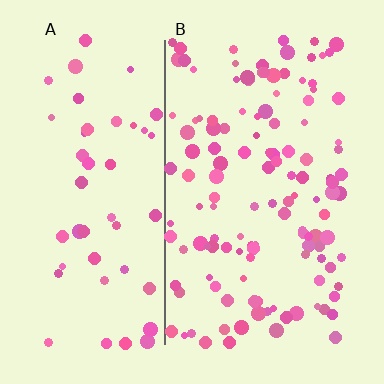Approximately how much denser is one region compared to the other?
Approximately 2.6× — region B over region A.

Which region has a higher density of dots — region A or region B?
B (the right).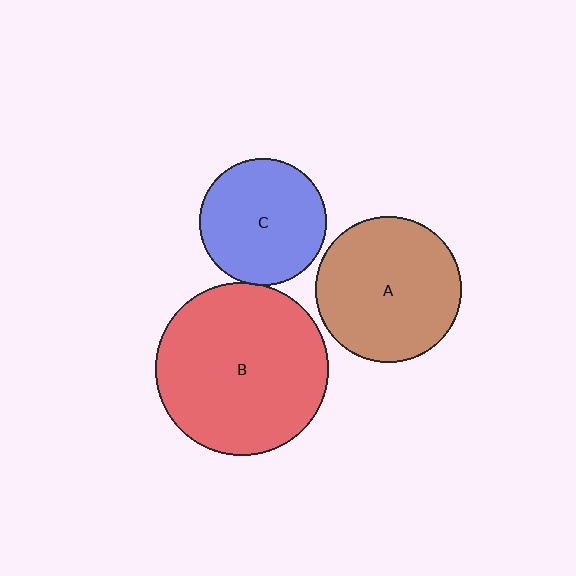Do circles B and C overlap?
Yes.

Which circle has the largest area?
Circle B (red).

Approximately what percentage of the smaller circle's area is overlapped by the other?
Approximately 5%.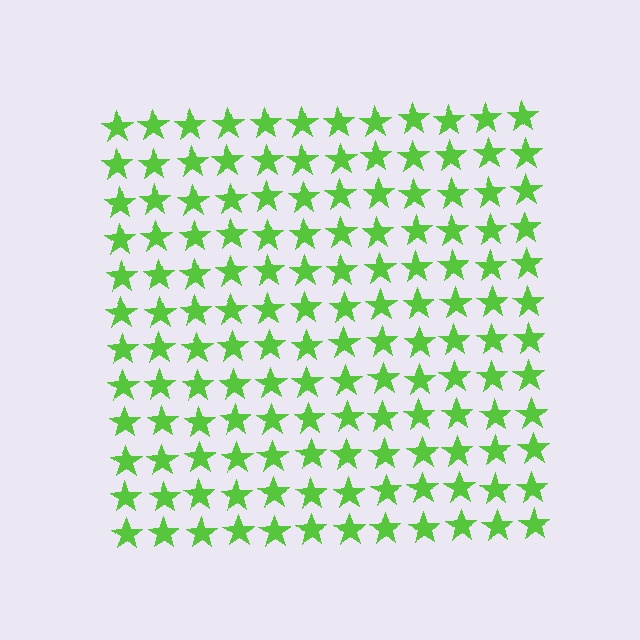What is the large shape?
The large shape is a square.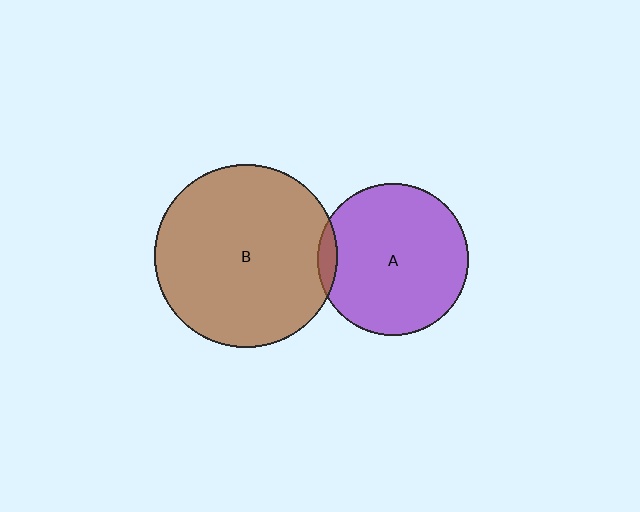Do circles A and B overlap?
Yes.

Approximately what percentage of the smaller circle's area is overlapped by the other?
Approximately 5%.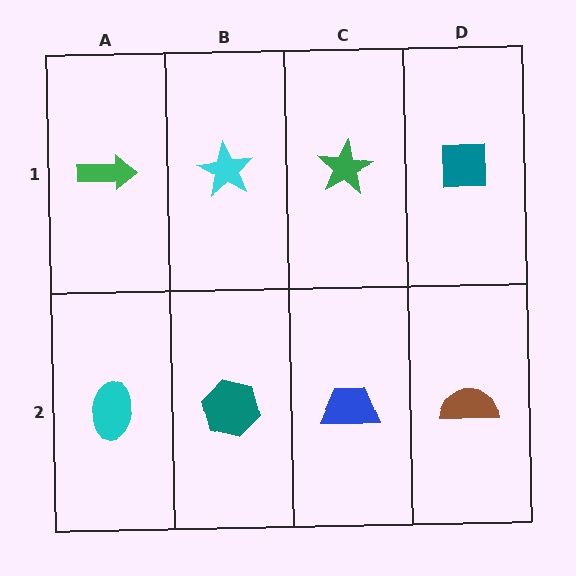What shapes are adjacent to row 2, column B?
A cyan star (row 1, column B), a cyan ellipse (row 2, column A), a blue trapezoid (row 2, column C).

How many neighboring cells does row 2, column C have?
3.